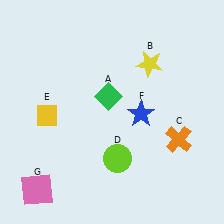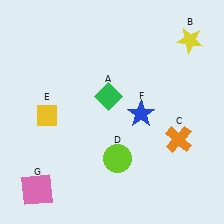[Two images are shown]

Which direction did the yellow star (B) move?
The yellow star (B) moved right.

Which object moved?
The yellow star (B) moved right.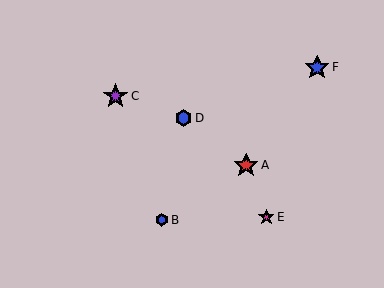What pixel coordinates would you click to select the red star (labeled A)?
Click at (246, 165) to select the red star A.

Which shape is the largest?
The blue star (labeled F) is the largest.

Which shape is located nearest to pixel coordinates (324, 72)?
The blue star (labeled F) at (317, 67) is nearest to that location.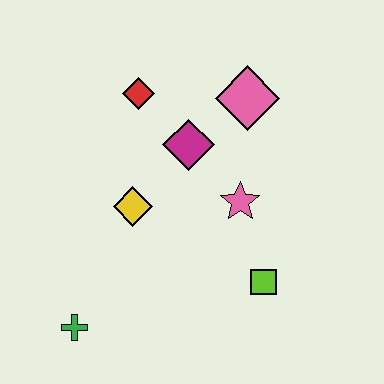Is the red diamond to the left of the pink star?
Yes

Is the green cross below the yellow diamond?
Yes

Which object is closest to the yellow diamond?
The magenta diamond is closest to the yellow diamond.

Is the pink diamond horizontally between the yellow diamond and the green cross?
No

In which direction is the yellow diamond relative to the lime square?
The yellow diamond is to the left of the lime square.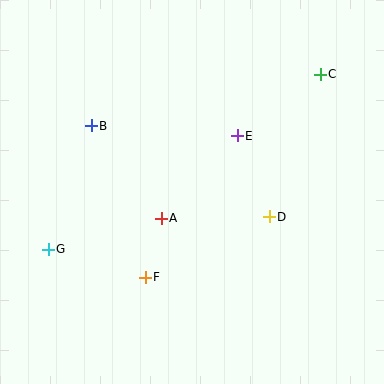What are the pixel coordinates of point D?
Point D is at (269, 217).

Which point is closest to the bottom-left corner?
Point G is closest to the bottom-left corner.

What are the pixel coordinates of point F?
Point F is at (145, 277).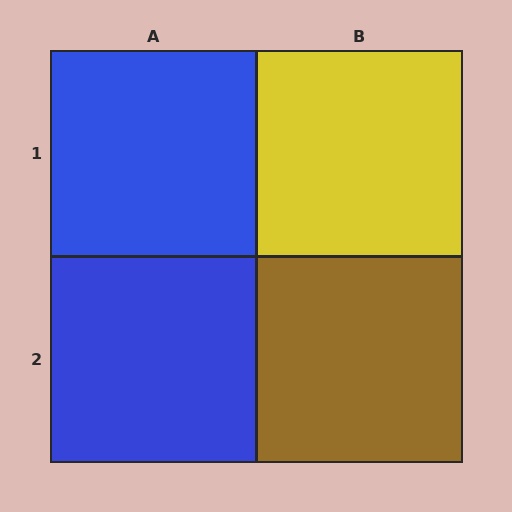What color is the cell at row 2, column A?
Blue.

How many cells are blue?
2 cells are blue.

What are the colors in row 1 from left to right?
Blue, yellow.